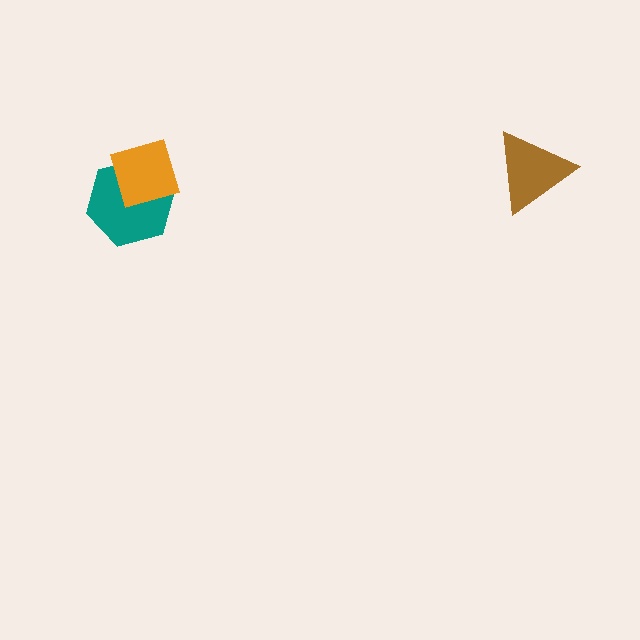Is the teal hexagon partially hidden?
Yes, it is partially covered by another shape.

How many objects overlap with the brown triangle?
0 objects overlap with the brown triangle.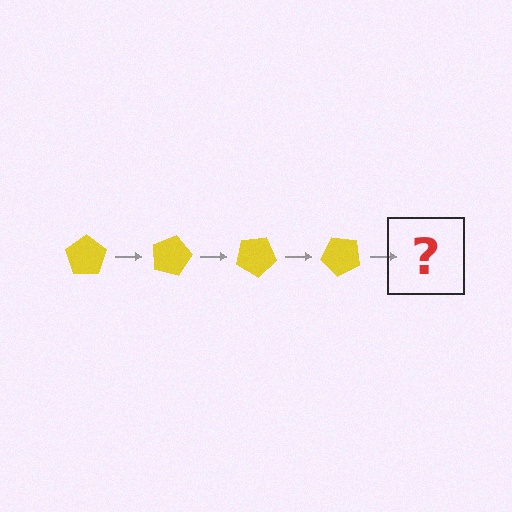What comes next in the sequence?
The next element should be a yellow pentagon rotated 60 degrees.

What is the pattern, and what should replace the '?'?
The pattern is that the pentagon rotates 15 degrees each step. The '?' should be a yellow pentagon rotated 60 degrees.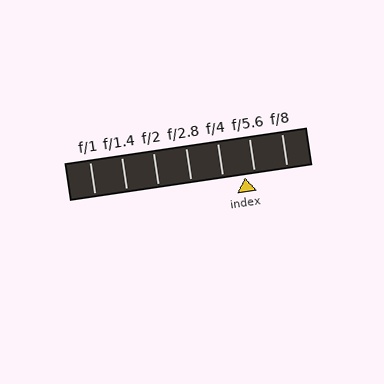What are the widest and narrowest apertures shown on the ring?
The widest aperture shown is f/1 and the narrowest is f/8.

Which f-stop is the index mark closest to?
The index mark is closest to f/5.6.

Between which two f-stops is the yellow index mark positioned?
The index mark is between f/4 and f/5.6.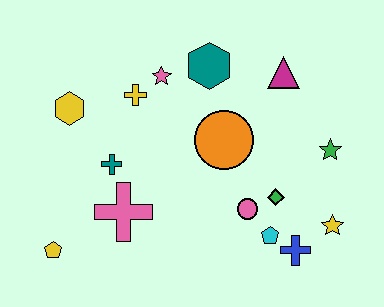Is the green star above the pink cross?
Yes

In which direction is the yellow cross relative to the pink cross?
The yellow cross is above the pink cross.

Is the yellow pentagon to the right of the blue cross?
No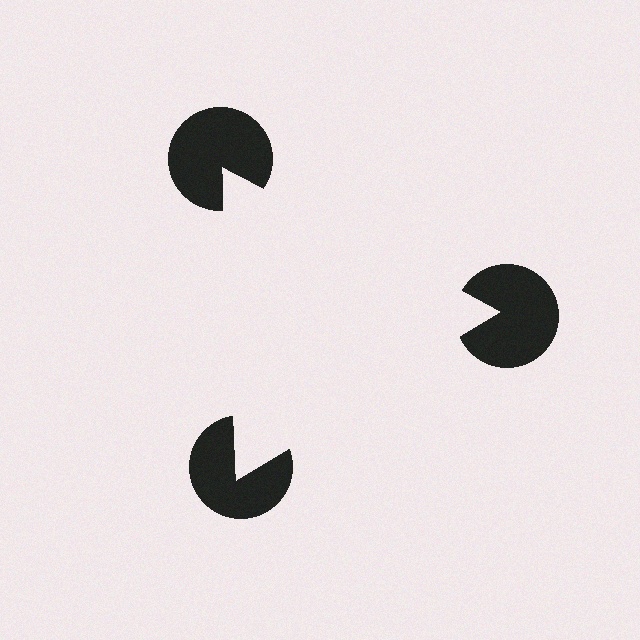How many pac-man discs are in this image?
There are 3 — one at each vertex of the illusory triangle.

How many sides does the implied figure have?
3 sides.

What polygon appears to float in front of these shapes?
An illusory triangle — its edges are inferred from the aligned wedge cuts in the pac-man discs, not physically drawn.